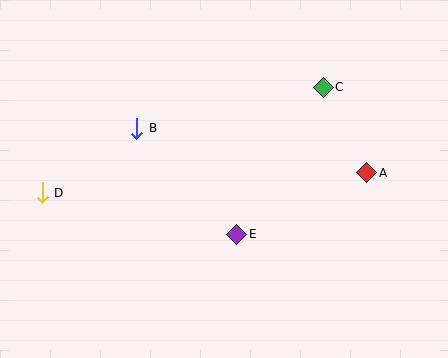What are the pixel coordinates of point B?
Point B is at (137, 128).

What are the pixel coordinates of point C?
Point C is at (323, 87).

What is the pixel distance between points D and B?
The distance between D and B is 114 pixels.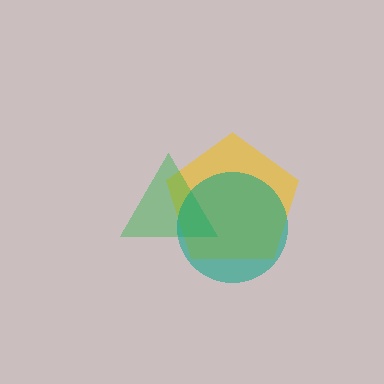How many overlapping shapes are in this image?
There are 3 overlapping shapes in the image.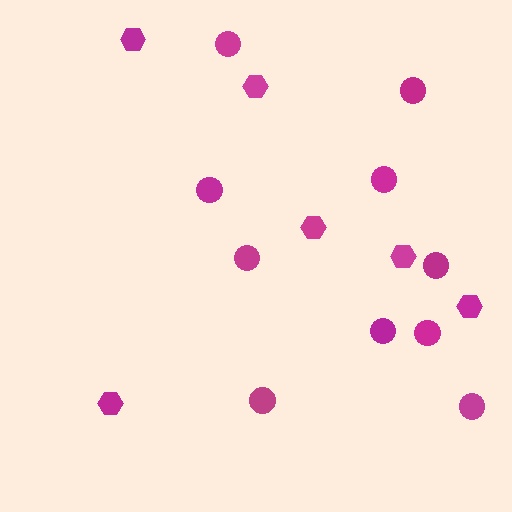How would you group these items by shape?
There are 2 groups: one group of hexagons (6) and one group of circles (10).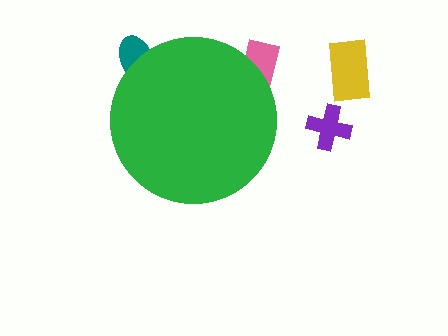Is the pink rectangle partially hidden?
Yes, the pink rectangle is partially hidden behind the green circle.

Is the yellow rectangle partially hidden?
No, the yellow rectangle is fully visible.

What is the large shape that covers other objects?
A green circle.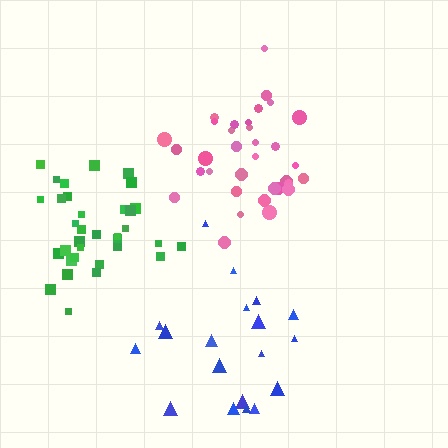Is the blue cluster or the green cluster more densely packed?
Green.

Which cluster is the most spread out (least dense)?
Blue.